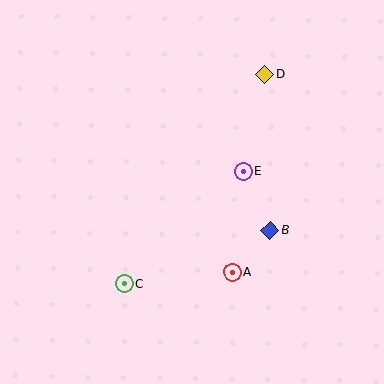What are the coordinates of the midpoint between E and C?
The midpoint between E and C is at (184, 227).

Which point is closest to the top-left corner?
Point D is closest to the top-left corner.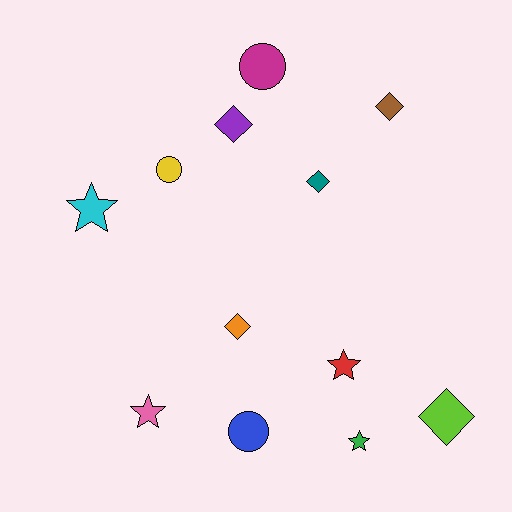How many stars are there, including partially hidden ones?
There are 4 stars.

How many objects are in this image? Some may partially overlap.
There are 12 objects.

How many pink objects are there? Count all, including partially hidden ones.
There is 1 pink object.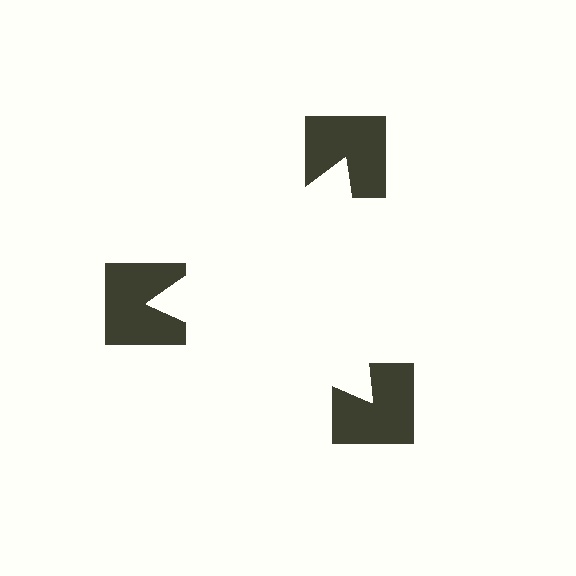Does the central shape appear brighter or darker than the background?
It typically appears slightly brighter than the background, even though no actual brightness change is drawn.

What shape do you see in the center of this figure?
An illusory triangle — its edges are inferred from the aligned wedge cuts in the notched squares, not physically drawn.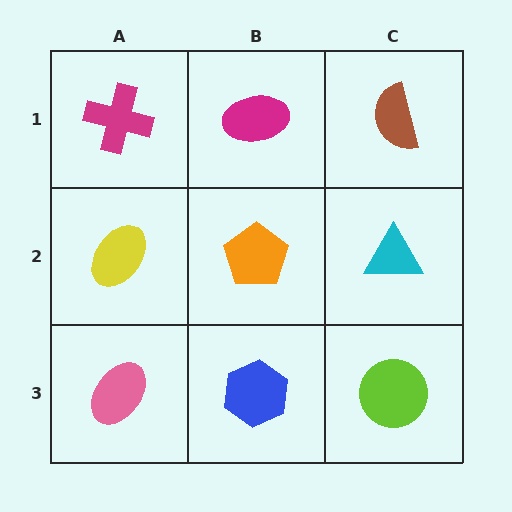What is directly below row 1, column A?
A yellow ellipse.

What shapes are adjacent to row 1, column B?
An orange pentagon (row 2, column B), a magenta cross (row 1, column A), a brown semicircle (row 1, column C).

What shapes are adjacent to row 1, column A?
A yellow ellipse (row 2, column A), a magenta ellipse (row 1, column B).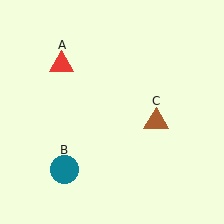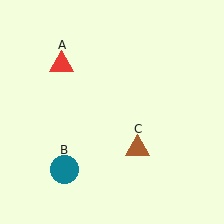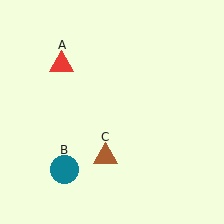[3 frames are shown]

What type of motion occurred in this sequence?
The brown triangle (object C) rotated clockwise around the center of the scene.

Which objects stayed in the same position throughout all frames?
Red triangle (object A) and teal circle (object B) remained stationary.